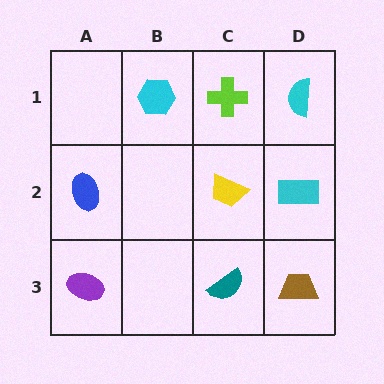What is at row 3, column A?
A purple ellipse.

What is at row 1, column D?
A cyan semicircle.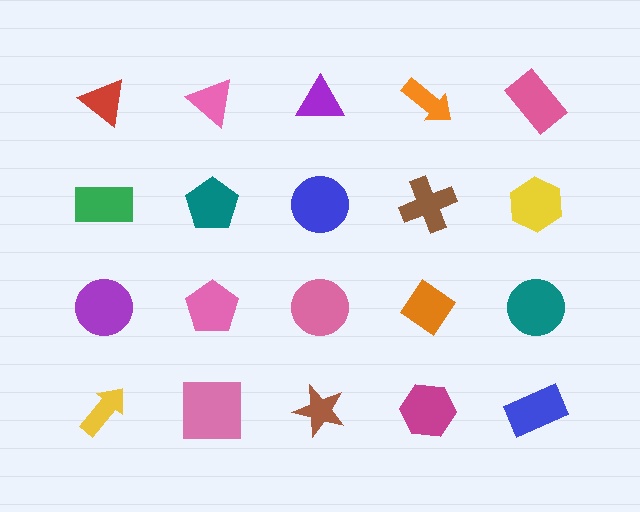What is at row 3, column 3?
A pink circle.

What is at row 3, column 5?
A teal circle.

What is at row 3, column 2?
A pink pentagon.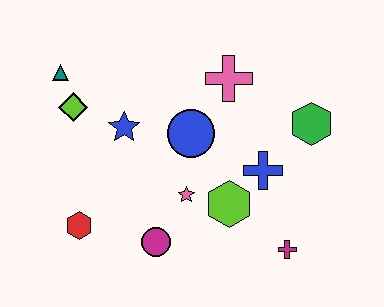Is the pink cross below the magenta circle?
No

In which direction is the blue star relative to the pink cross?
The blue star is to the left of the pink cross.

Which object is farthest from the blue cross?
The teal triangle is farthest from the blue cross.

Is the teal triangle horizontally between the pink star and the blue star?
No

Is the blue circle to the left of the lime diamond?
No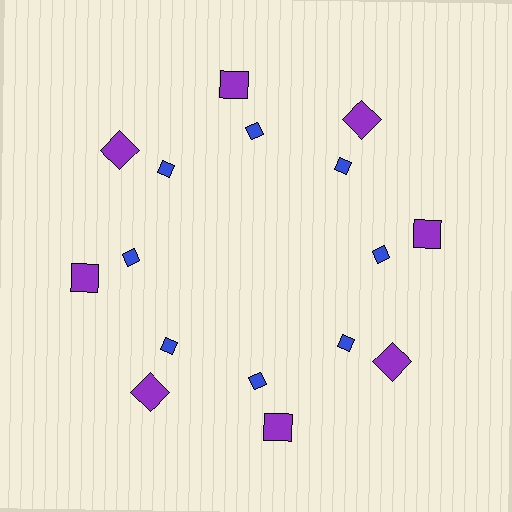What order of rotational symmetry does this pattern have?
This pattern has 8-fold rotational symmetry.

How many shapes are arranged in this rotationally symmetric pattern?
There are 16 shapes, arranged in 8 groups of 2.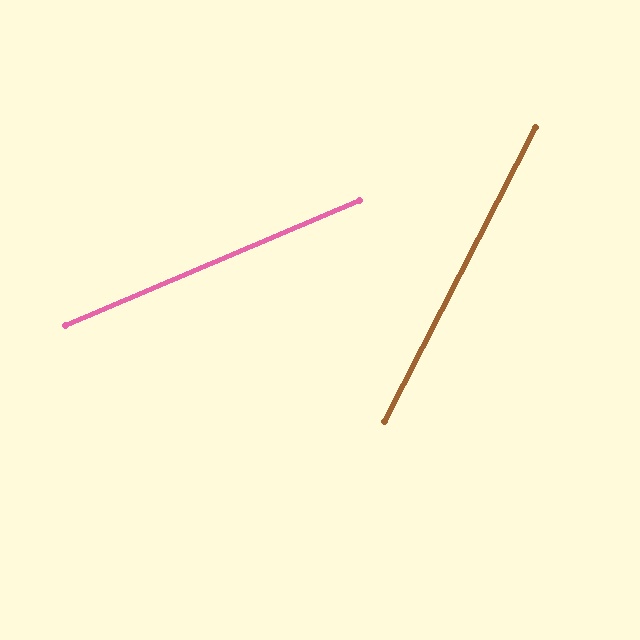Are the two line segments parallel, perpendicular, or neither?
Neither parallel nor perpendicular — they differ by about 40°.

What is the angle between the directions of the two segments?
Approximately 40 degrees.